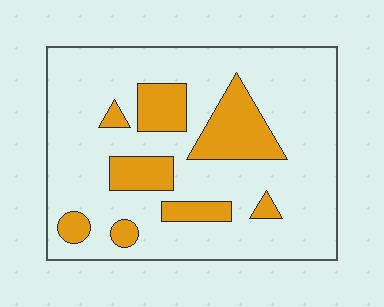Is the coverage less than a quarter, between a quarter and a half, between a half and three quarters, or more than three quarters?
Less than a quarter.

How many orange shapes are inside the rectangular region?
8.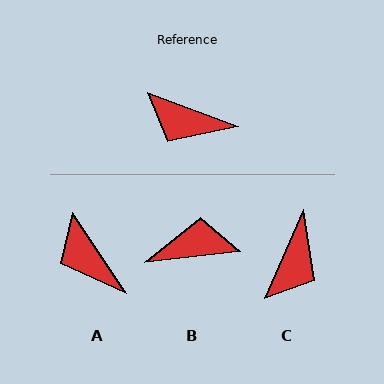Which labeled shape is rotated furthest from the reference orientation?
B, about 153 degrees away.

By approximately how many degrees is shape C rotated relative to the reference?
Approximately 87 degrees counter-clockwise.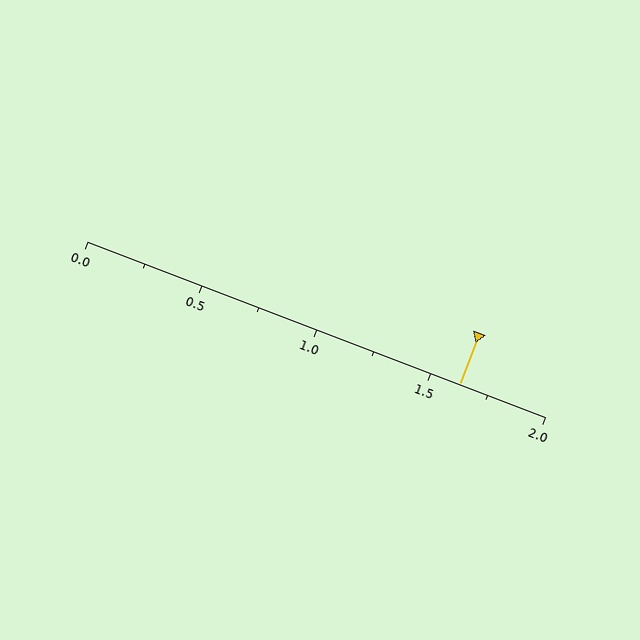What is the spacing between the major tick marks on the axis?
The major ticks are spaced 0.5 apart.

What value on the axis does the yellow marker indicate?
The marker indicates approximately 1.62.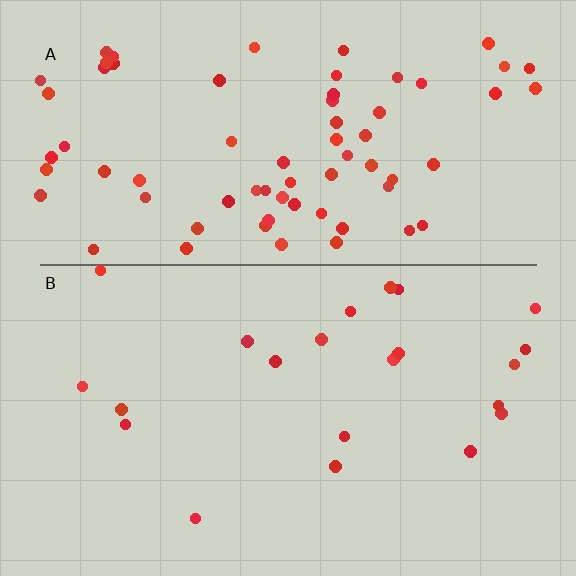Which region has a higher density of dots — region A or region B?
A (the top).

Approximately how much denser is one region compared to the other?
Approximately 3.3× — region A over region B.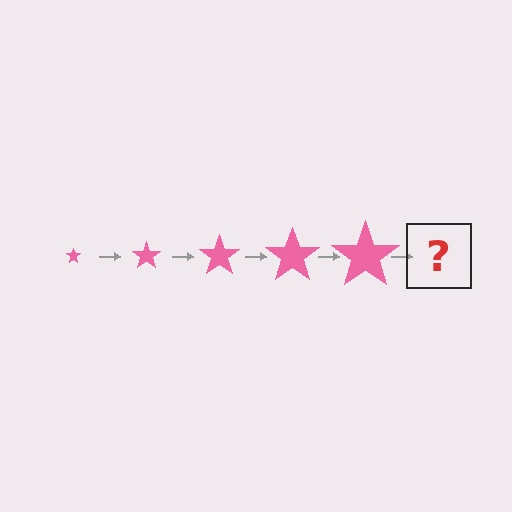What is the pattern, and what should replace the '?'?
The pattern is that the star gets progressively larger each step. The '?' should be a pink star, larger than the previous one.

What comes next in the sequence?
The next element should be a pink star, larger than the previous one.